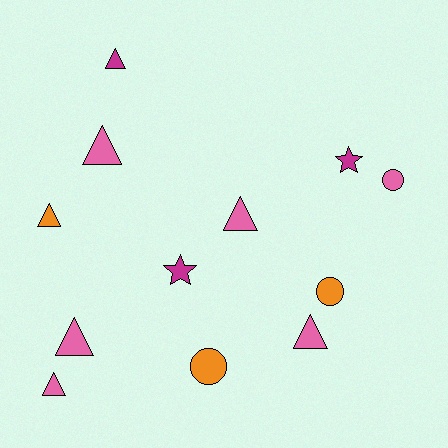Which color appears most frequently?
Pink, with 6 objects.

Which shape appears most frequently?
Triangle, with 7 objects.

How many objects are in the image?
There are 12 objects.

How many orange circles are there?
There are 2 orange circles.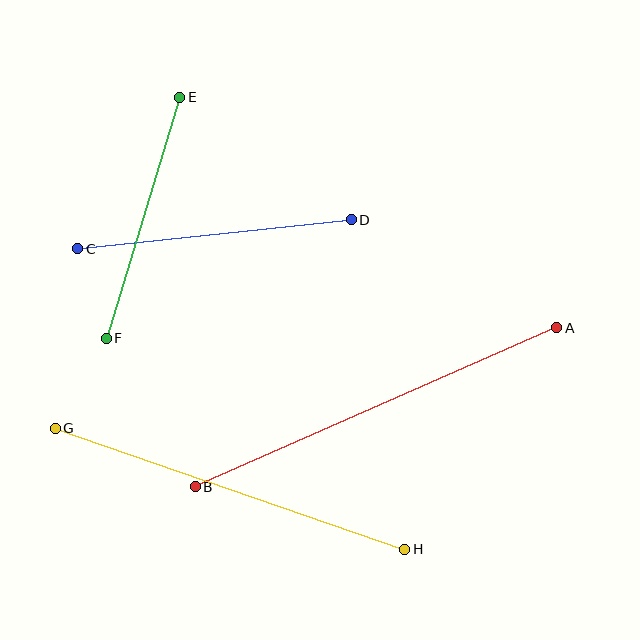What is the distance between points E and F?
The distance is approximately 252 pixels.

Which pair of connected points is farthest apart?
Points A and B are farthest apart.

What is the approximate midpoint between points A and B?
The midpoint is at approximately (376, 407) pixels.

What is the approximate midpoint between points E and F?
The midpoint is at approximately (143, 218) pixels.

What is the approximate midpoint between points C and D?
The midpoint is at approximately (214, 234) pixels.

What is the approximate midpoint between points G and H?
The midpoint is at approximately (230, 489) pixels.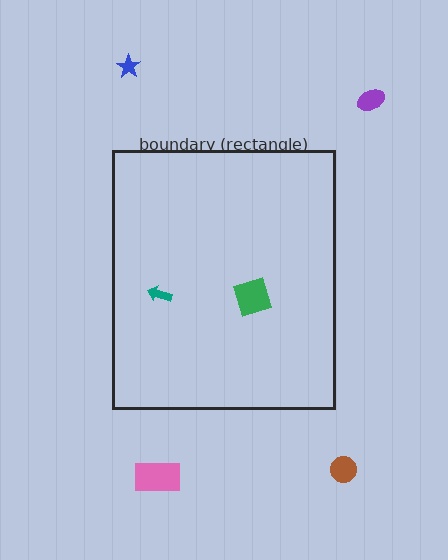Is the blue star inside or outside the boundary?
Outside.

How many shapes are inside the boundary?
2 inside, 4 outside.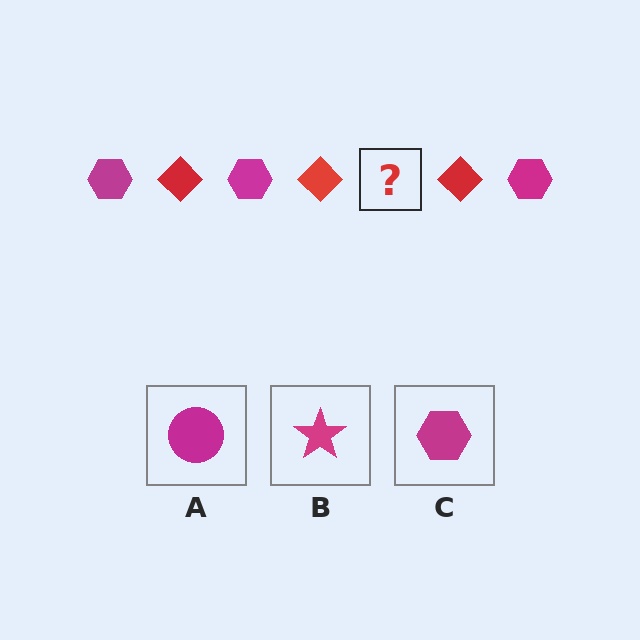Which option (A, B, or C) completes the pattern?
C.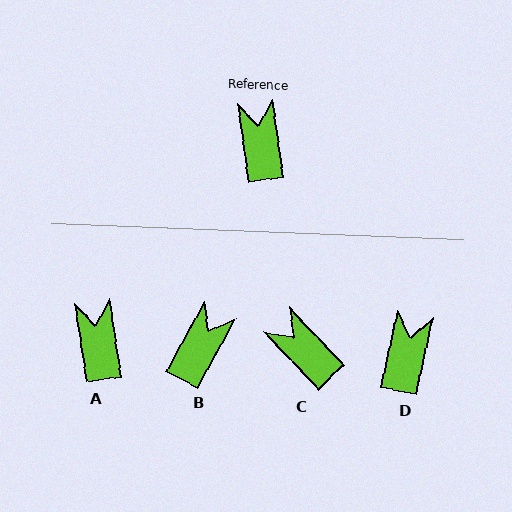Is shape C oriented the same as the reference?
No, it is off by about 35 degrees.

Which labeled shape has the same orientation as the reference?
A.